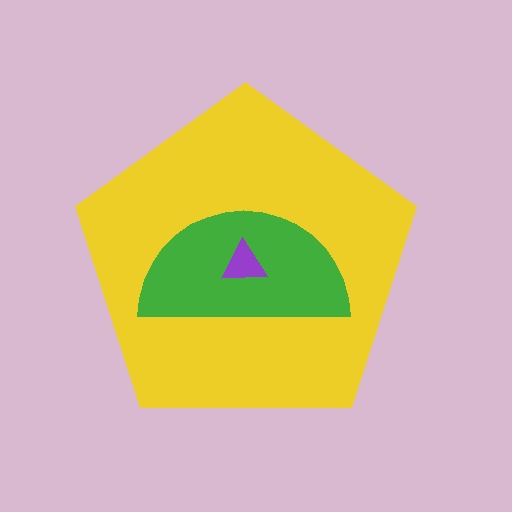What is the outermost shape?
The yellow pentagon.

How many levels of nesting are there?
3.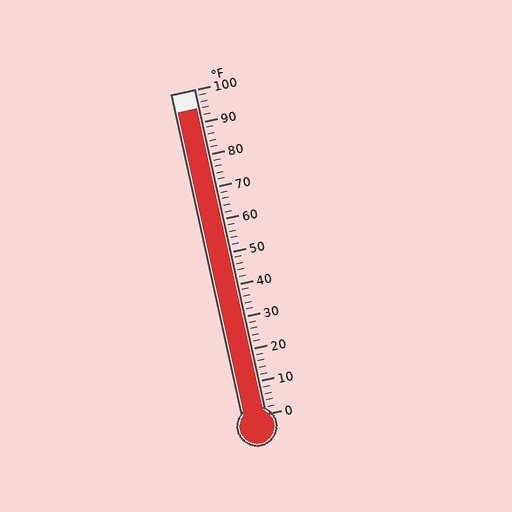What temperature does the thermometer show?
The thermometer shows approximately 94°F.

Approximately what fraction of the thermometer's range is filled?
The thermometer is filled to approximately 95% of its range.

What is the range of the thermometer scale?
The thermometer scale ranges from 0°F to 100°F.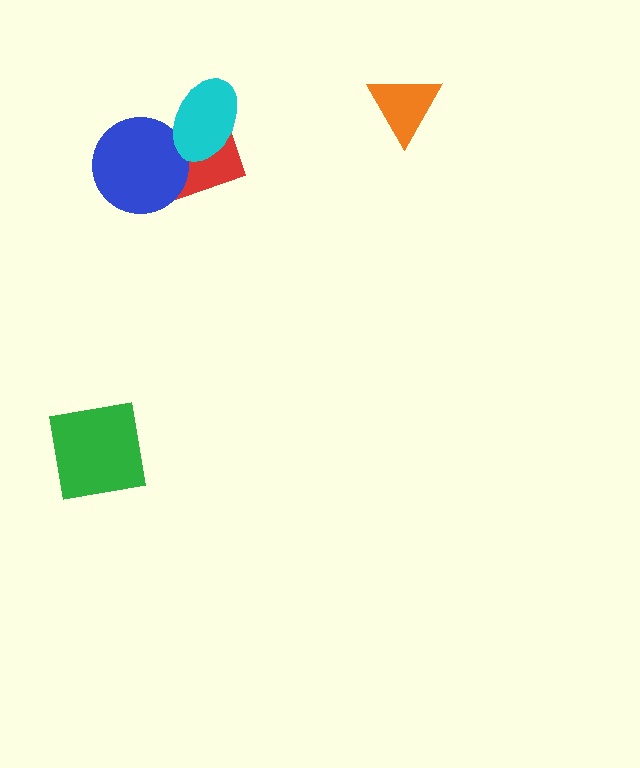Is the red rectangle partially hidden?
Yes, it is partially covered by another shape.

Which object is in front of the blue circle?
The cyan ellipse is in front of the blue circle.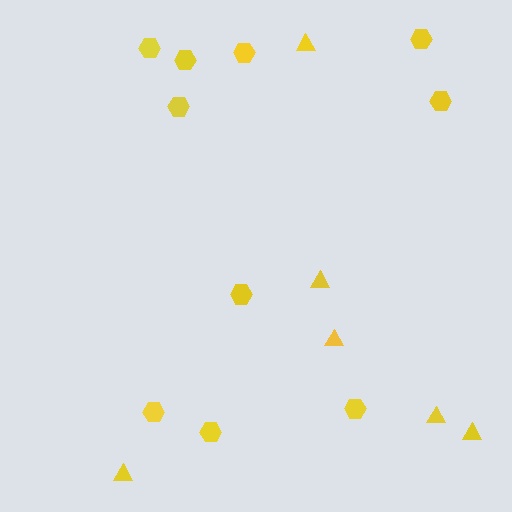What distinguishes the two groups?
There are 2 groups: one group of hexagons (10) and one group of triangles (6).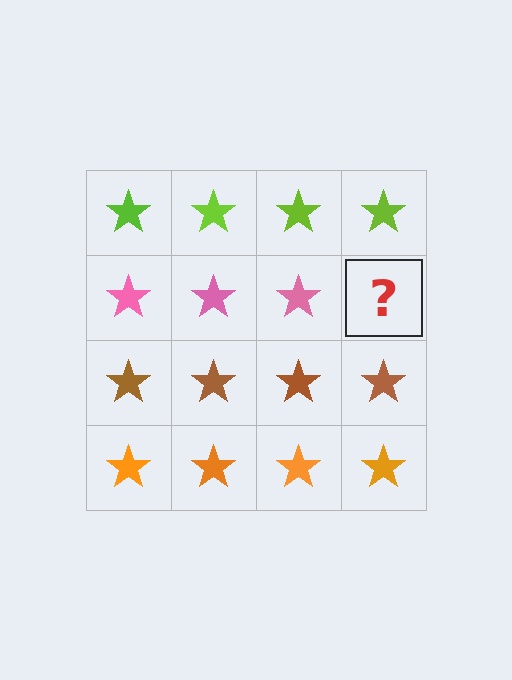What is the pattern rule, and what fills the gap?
The rule is that each row has a consistent color. The gap should be filled with a pink star.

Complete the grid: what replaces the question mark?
The question mark should be replaced with a pink star.